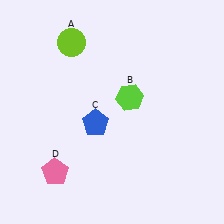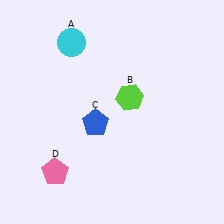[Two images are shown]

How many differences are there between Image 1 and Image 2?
There is 1 difference between the two images.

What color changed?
The circle (A) changed from lime in Image 1 to cyan in Image 2.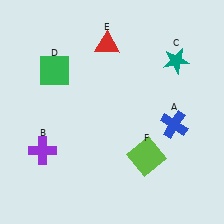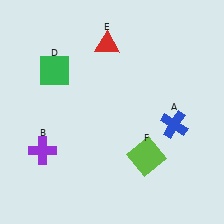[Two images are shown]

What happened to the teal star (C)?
The teal star (C) was removed in Image 2. It was in the top-right area of Image 1.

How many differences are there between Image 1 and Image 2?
There is 1 difference between the two images.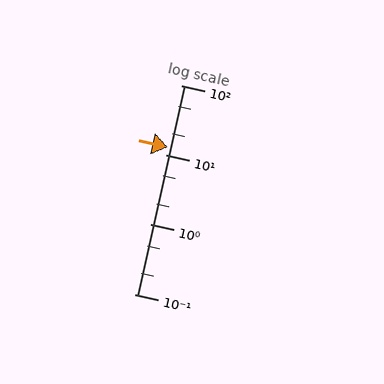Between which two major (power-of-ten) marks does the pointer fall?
The pointer is between 10 and 100.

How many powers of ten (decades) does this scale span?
The scale spans 3 decades, from 0.1 to 100.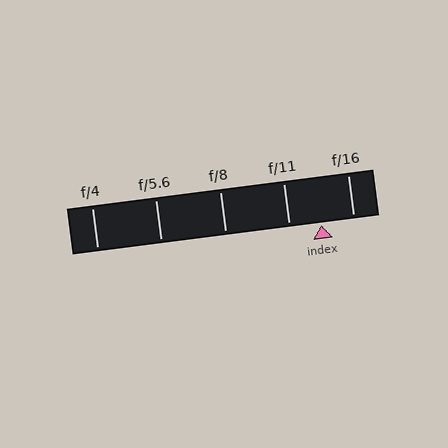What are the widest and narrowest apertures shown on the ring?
The widest aperture shown is f/4 and the narrowest is f/16.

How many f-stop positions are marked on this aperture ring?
There are 5 f-stop positions marked.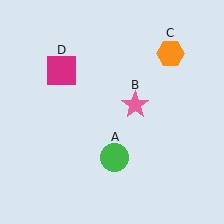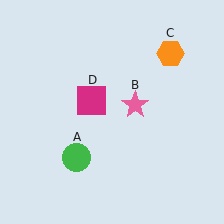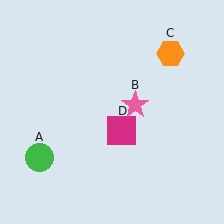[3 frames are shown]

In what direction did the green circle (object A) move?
The green circle (object A) moved left.